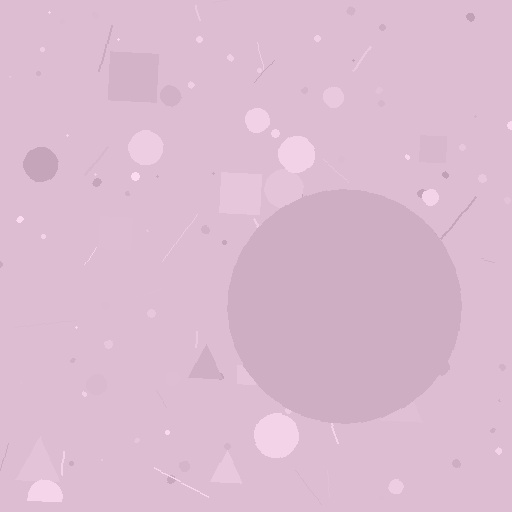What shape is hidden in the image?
A circle is hidden in the image.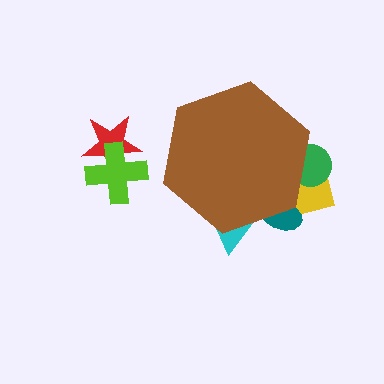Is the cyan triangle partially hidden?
Yes, the cyan triangle is partially hidden behind the brown hexagon.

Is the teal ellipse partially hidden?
Yes, the teal ellipse is partially hidden behind the brown hexagon.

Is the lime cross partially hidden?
No, the lime cross is fully visible.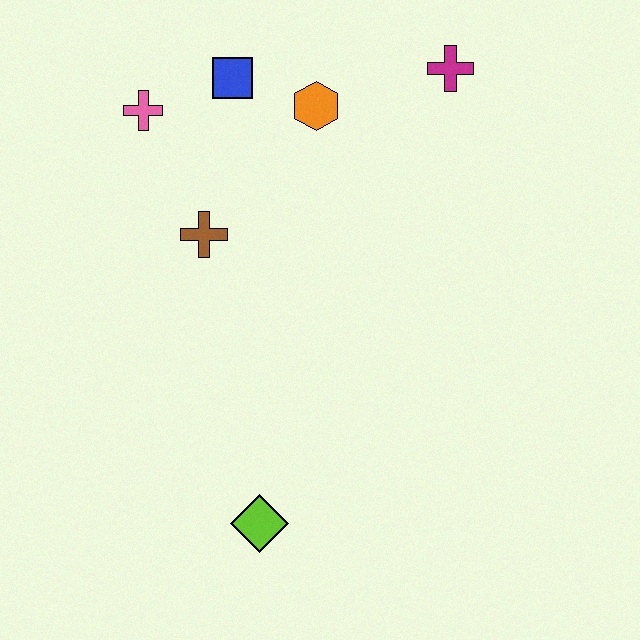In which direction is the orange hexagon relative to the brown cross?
The orange hexagon is above the brown cross.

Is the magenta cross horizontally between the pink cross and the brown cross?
No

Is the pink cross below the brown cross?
No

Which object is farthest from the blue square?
The lime diamond is farthest from the blue square.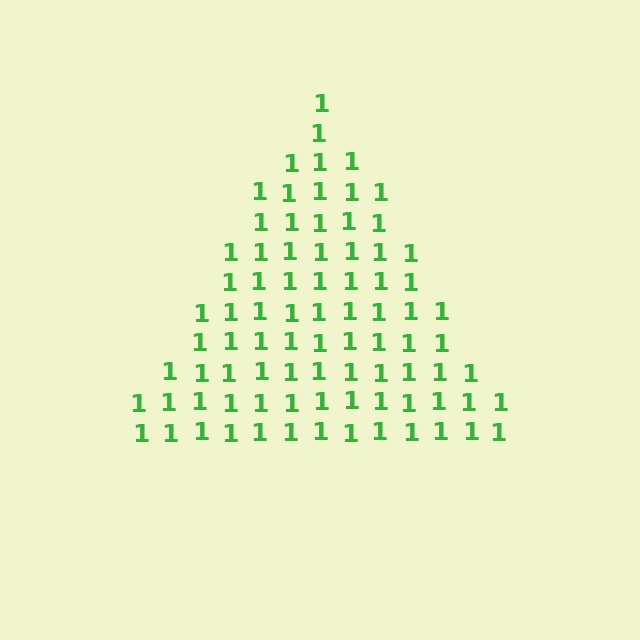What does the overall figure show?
The overall figure shows a triangle.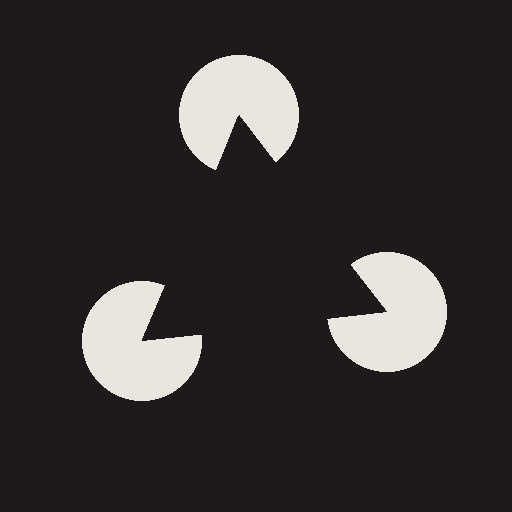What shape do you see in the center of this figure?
An illusory triangle — its edges are inferred from the aligned wedge cuts in the pac-man discs, not physically drawn.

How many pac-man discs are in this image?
There are 3 — one at each vertex of the illusory triangle.